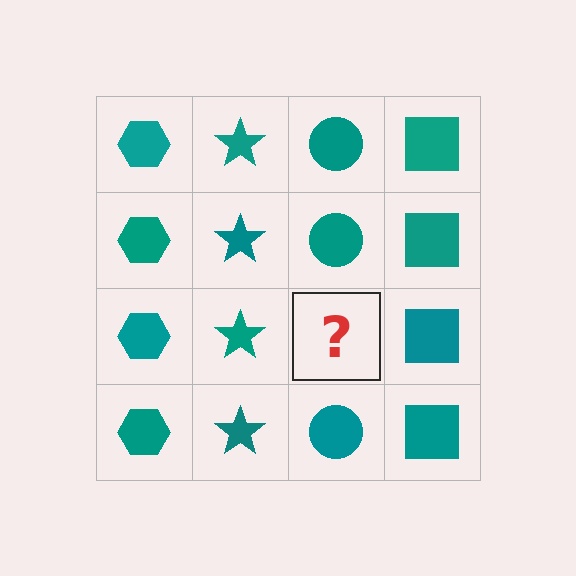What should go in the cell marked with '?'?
The missing cell should contain a teal circle.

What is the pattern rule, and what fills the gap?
The rule is that each column has a consistent shape. The gap should be filled with a teal circle.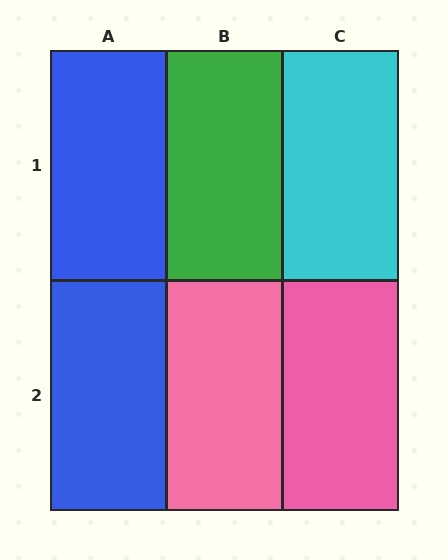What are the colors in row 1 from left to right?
Blue, green, cyan.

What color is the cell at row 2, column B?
Pink.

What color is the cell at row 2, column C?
Pink.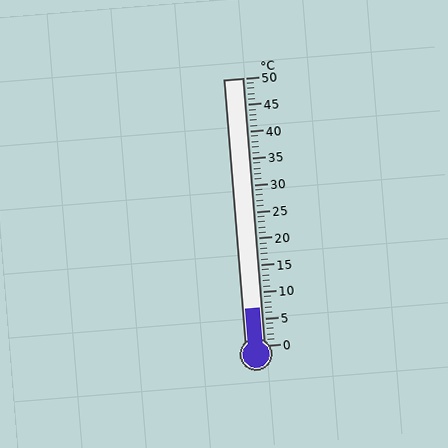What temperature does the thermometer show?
The thermometer shows approximately 7°C.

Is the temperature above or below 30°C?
The temperature is below 30°C.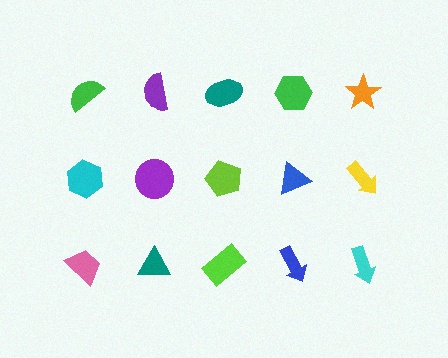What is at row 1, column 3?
A teal ellipse.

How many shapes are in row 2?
5 shapes.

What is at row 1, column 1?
A green semicircle.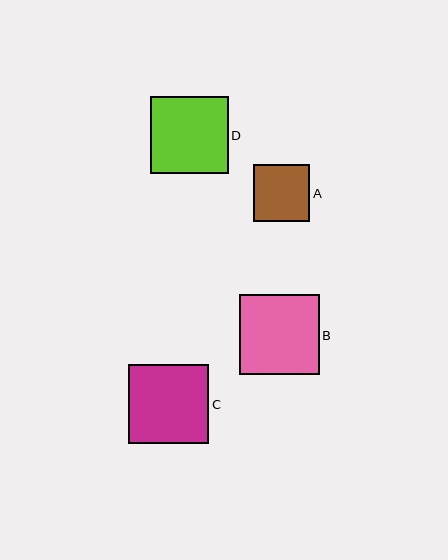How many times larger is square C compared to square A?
Square C is approximately 1.4 times the size of square A.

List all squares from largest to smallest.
From largest to smallest: B, C, D, A.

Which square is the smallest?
Square A is the smallest with a size of approximately 56 pixels.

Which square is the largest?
Square B is the largest with a size of approximately 80 pixels.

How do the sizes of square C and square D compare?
Square C and square D are approximately the same size.